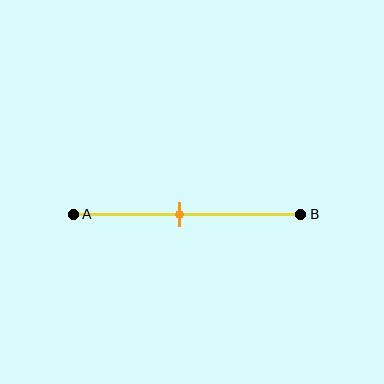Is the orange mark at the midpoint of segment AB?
No, the mark is at about 45% from A, not at the 50% midpoint.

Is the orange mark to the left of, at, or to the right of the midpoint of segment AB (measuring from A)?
The orange mark is to the left of the midpoint of segment AB.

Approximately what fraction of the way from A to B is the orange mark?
The orange mark is approximately 45% of the way from A to B.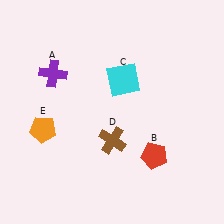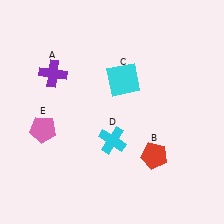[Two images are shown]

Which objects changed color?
D changed from brown to cyan. E changed from orange to pink.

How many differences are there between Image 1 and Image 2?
There are 2 differences between the two images.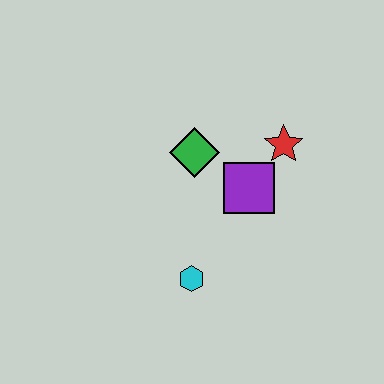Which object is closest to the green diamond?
The purple square is closest to the green diamond.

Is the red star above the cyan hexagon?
Yes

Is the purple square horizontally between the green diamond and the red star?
Yes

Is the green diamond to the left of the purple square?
Yes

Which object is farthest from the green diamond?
The cyan hexagon is farthest from the green diamond.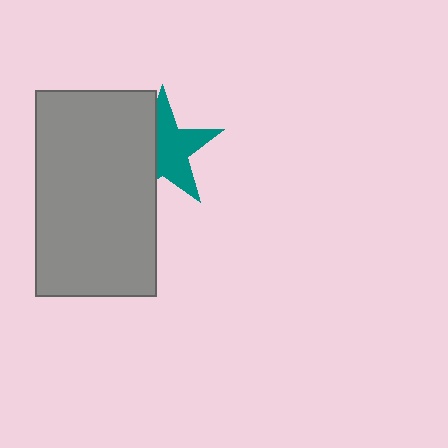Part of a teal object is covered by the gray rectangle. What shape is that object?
It is a star.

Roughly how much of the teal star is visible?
About half of it is visible (roughly 59%).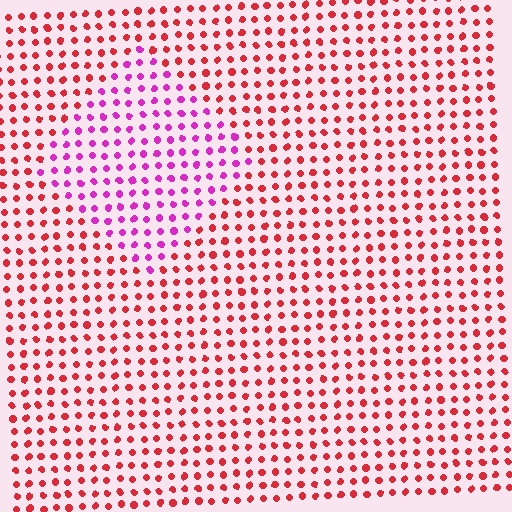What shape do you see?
I see a diamond.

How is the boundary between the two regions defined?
The boundary is defined purely by a slight shift in hue (about 48 degrees). Spacing, size, and orientation are identical on both sides.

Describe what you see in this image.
The image is filled with small red elements in a uniform arrangement. A diamond-shaped region is visible where the elements are tinted to a slightly different hue, forming a subtle color boundary.